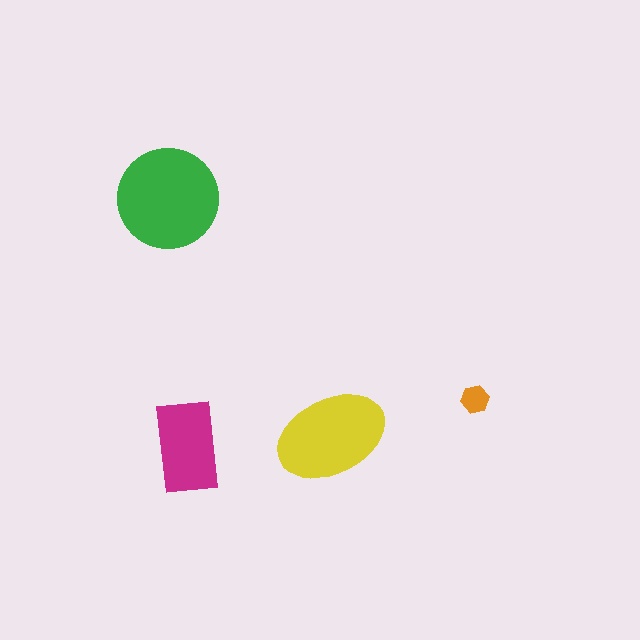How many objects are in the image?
There are 4 objects in the image.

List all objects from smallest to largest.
The orange hexagon, the magenta rectangle, the yellow ellipse, the green circle.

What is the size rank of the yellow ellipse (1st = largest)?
2nd.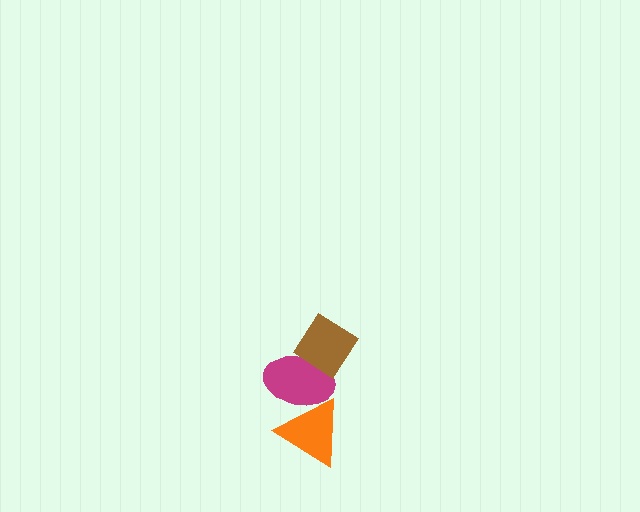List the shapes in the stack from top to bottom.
From top to bottom: the brown diamond, the magenta ellipse, the orange triangle.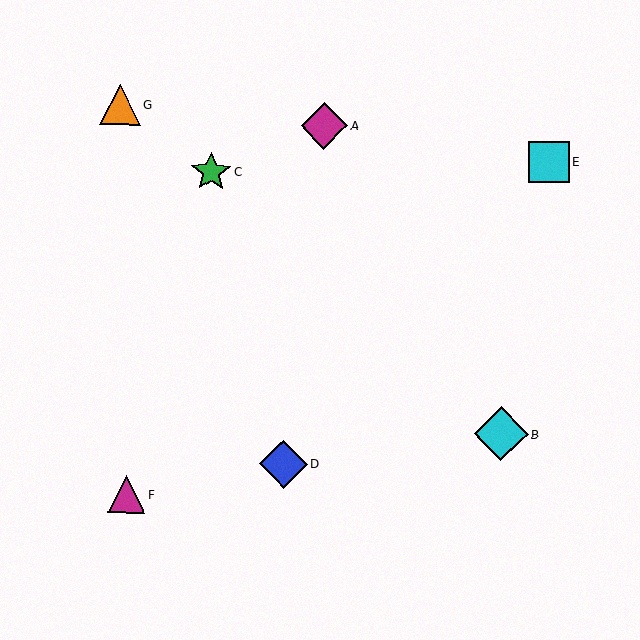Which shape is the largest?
The cyan diamond (labeled B) is the largest.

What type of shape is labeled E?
Shape E is a cyan square.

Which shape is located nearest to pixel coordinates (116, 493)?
The magenta triangle (labeled F) at (126, 495) is nearest to that location.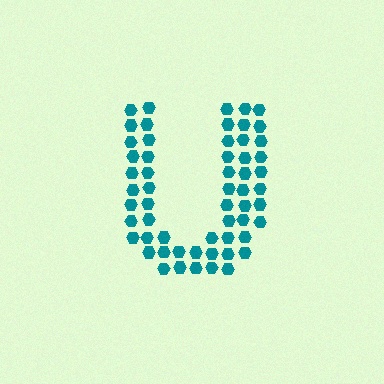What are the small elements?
The small elements are hexagons.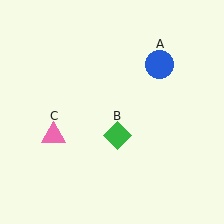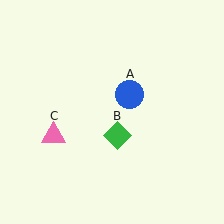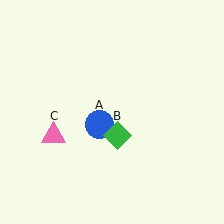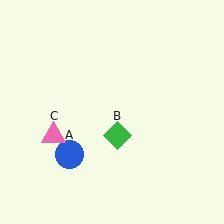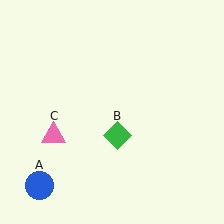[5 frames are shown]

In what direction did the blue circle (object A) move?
The blue circle (object A) moved down and to the left.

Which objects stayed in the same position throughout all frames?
Green diamond (object B) and pink triangle (object C) remained stationary.